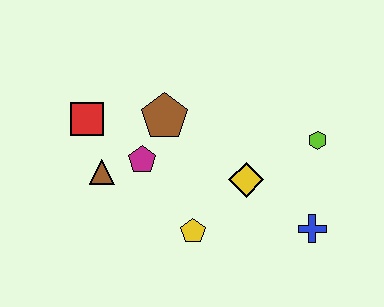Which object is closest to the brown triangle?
The magenta pentagon is closest to the brown triangle.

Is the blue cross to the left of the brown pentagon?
No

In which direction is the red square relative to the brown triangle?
The red square is above the brown triangle.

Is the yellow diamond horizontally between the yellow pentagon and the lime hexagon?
Yes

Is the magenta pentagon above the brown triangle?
Yes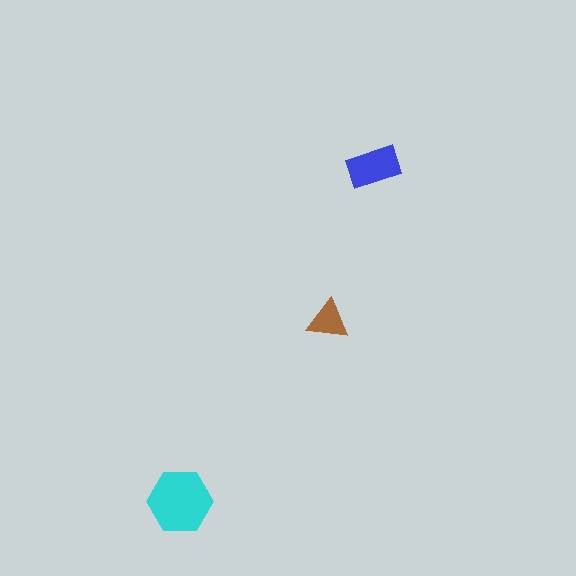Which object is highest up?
The blue rectangle is topmost.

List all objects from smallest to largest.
The brown triangle, the blue rectangle, the cyan hexagon.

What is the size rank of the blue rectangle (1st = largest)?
2nd.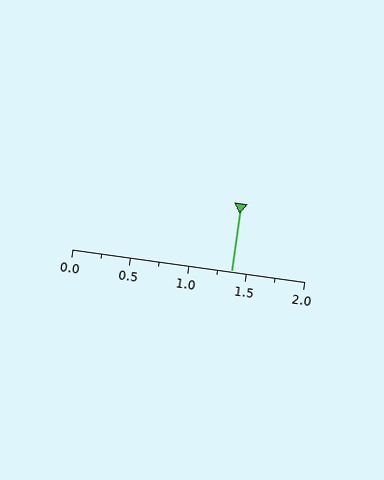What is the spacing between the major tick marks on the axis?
The major ticks are spaced 0.5 apart.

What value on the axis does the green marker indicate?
The marker indicates approximately 1.38.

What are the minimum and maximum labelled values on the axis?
The axis runs from 0.0 to 2.0.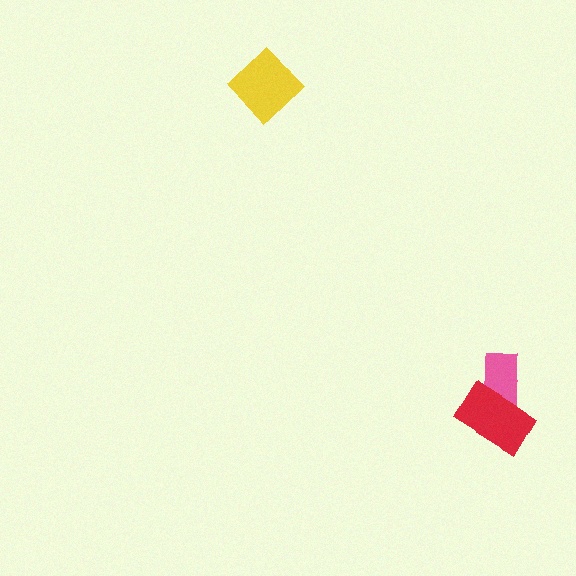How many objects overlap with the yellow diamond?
0 objects overlap with the yellow diamond.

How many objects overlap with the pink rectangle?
1 object overlaps with the pink rectangle.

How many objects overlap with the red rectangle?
1 object overlaps with the red rectangle.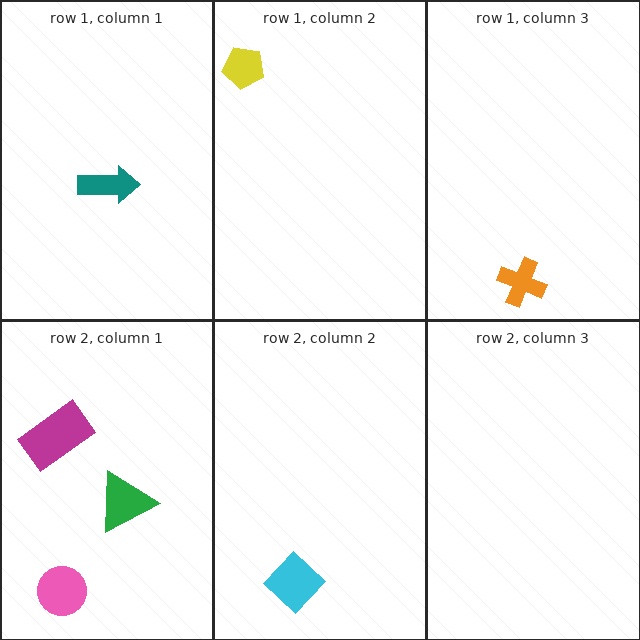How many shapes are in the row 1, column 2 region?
1.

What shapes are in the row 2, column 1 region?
The magenta rectangle, the pink circle, the green triangle.